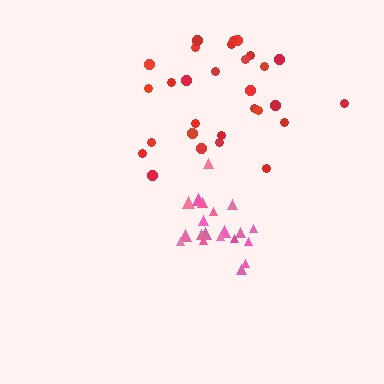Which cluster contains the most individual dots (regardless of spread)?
Red (29).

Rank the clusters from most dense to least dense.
pink, red.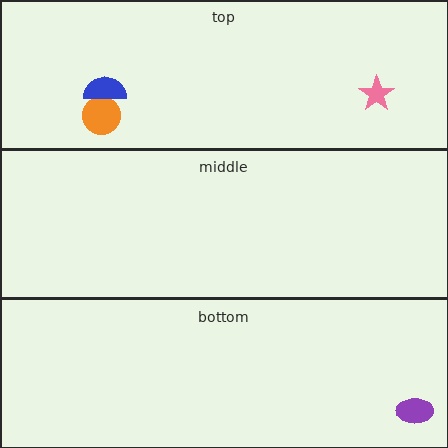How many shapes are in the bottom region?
1.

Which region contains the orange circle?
The top region.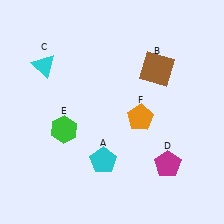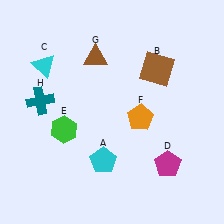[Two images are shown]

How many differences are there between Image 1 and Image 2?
There are 2 differences between the two images.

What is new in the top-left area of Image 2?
A teal cross (H) was added in the top-left area of Image 2.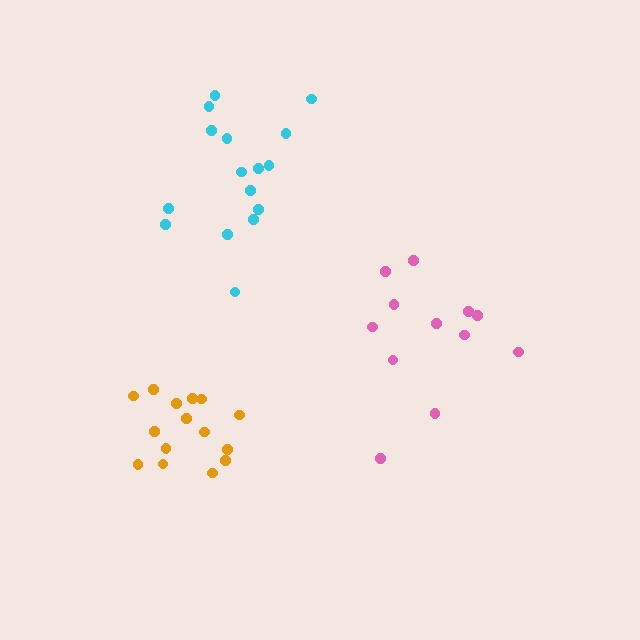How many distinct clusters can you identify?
There are 3 distinct clusters.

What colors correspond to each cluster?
The clusters are colored: cyan, pink, orange.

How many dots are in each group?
Group 1: 16 dots, Group 2: 12 dots, Group 3: 15 dots (43 total).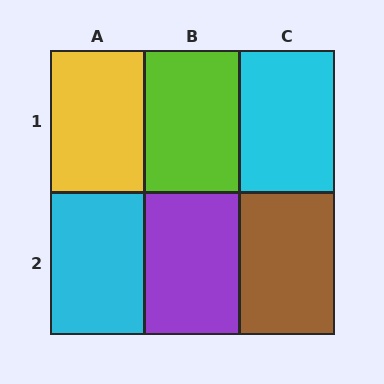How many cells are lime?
1 cell is lime.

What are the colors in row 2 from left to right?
Cyan, purple, brown.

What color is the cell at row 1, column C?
Cyan.